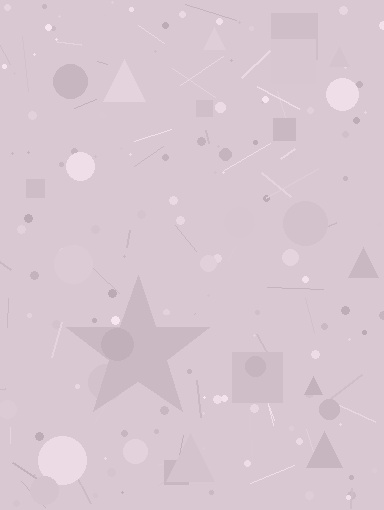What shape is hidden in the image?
A star is hidden in the image.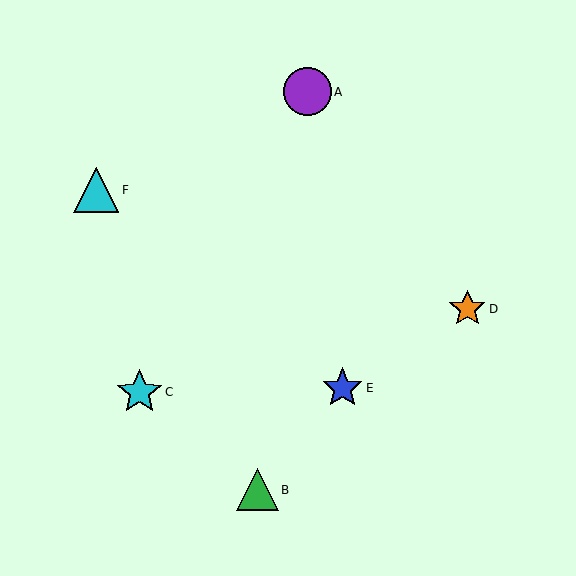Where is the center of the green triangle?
The center of the green triangle is at (257, 490).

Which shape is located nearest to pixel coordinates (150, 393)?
The cyan star (labeled C) at (140, 392) is nearest to that location.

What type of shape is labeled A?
Shape A is a purple circle.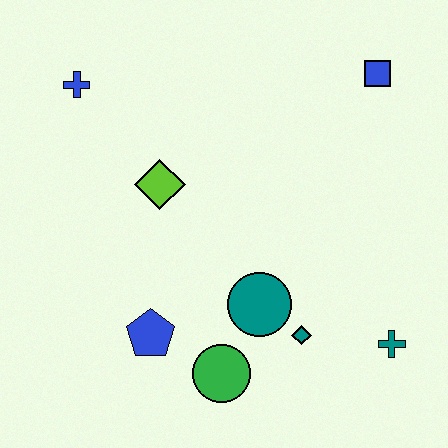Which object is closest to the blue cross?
The lime diamond is closest to the blue cross.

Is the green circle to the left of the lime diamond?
No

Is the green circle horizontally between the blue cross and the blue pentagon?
No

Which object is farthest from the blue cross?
The teal cross is farthest from the blue cross.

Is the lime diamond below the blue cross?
Yes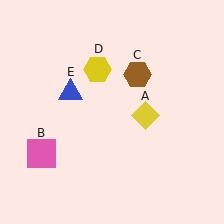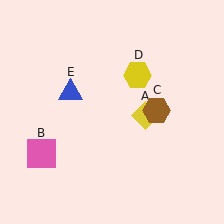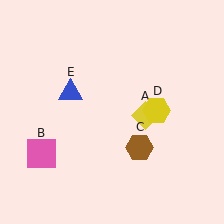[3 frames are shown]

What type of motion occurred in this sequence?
The brown hexagon (object C), yellow hexagon (object D) rotated clockwise around the center of the scene.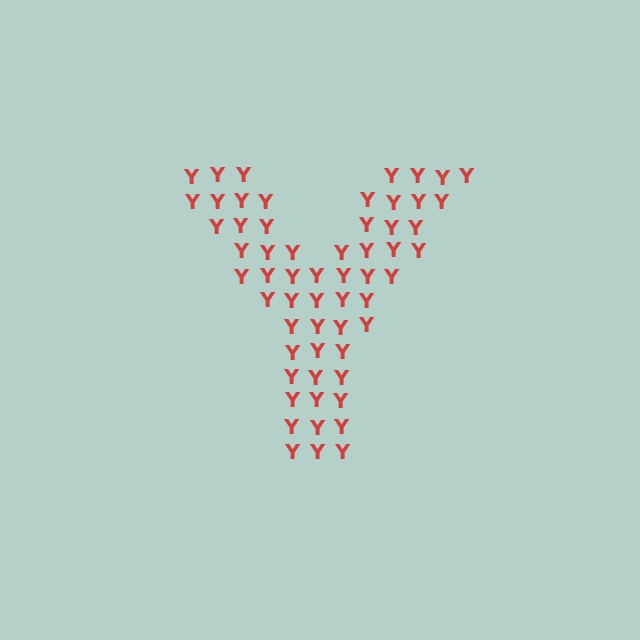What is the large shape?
The large shape is the letter Y.